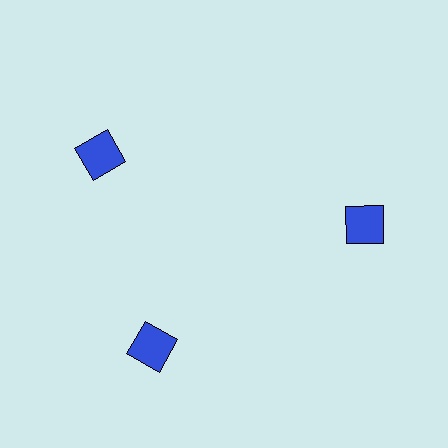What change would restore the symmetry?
The symmetry would be restored by rotating it back into even spacing with its neighbors so that all 3 squares sit at equal angles and equal distance from the center.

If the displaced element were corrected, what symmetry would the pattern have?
It would have 3-fold rotational symmetry — the pattern would map onto itself every 120 degrees.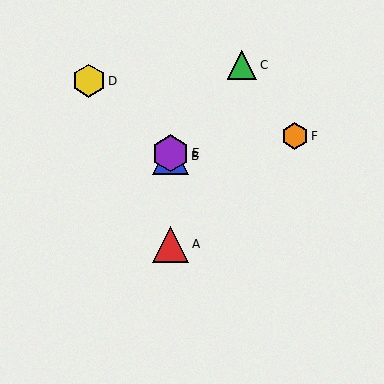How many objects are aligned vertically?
3 objects (A, B, E) are aligned vertically.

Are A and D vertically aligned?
No, A is at x≈171 and D is at x≈89.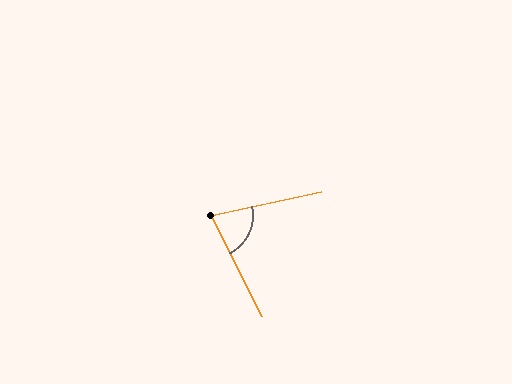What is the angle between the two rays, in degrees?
Approximately 75 degrees.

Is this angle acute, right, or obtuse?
It is acute.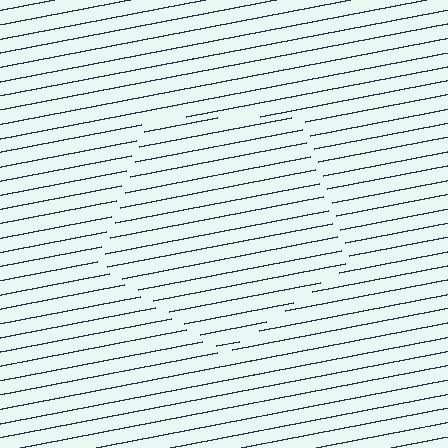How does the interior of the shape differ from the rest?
The interior of the shape contains the same grating, shifted by half a period — the contour is defined by the phase discontinuity where line-ends from the inner and outer gratings abut.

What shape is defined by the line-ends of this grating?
An illusory pentagon. The interior of the shape contains the same grating, shifted by half a period — the contour is defined by the phase discontinuity where line-ends from the inner and outer gratings abut.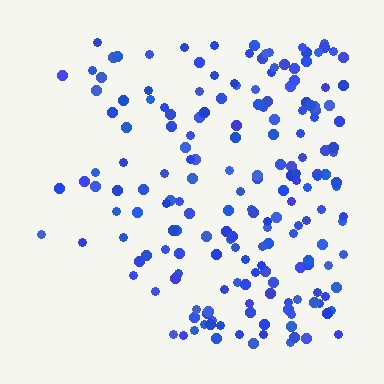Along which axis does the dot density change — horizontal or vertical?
Horizontal.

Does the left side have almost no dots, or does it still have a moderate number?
Still a moderate number, just noticeably fewer than the right.